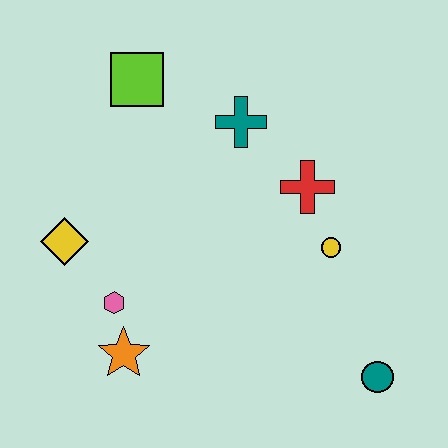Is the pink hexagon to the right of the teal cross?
No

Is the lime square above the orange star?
Yes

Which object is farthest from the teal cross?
The teal circle is farthest from the teal cross.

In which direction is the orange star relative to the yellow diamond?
The orange star is below the yellow diamond.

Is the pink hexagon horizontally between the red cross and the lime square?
No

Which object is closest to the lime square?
The teal cross is closest to the lime square.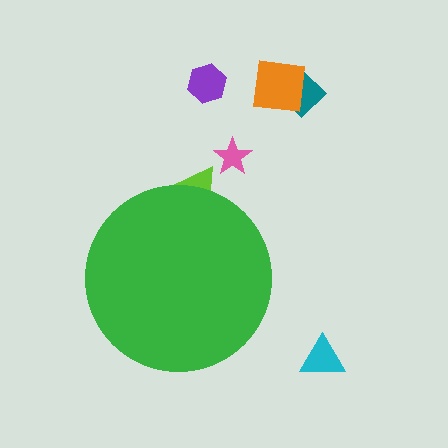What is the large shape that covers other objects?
A green circle.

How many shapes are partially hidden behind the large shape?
1 shape is partially hidden.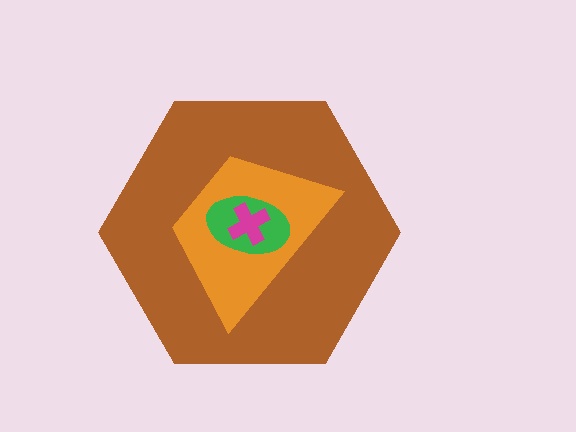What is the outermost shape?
The brown hexagon.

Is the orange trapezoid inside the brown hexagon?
Yes.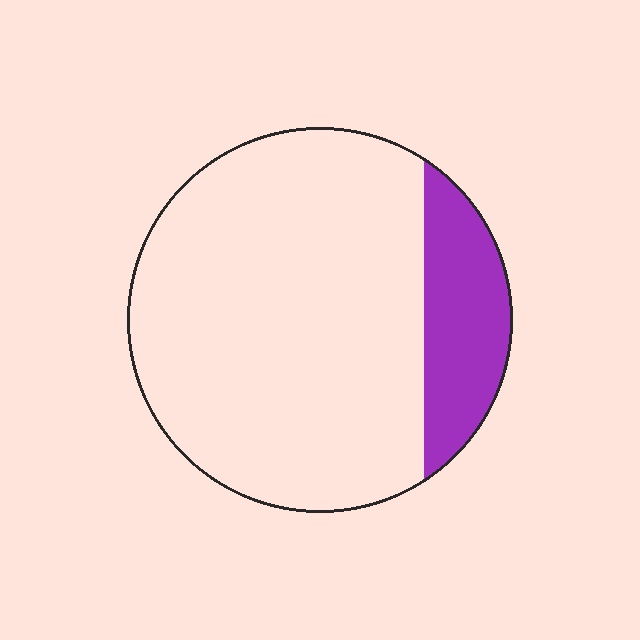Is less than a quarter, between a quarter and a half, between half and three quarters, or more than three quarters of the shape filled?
Less than a quarter.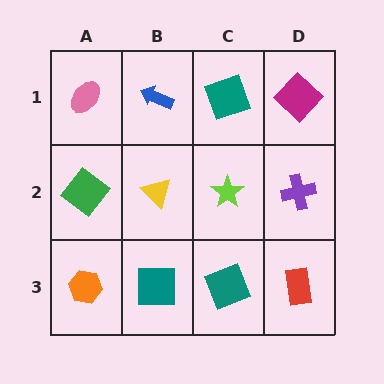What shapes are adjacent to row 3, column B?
A yellow triangle (row 2, column B), an orange hexagon (row 3, column A), a teal square (row 3, column C).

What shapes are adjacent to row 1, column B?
A yellow triangle (row 2, column B), a pink ellipse (row 1, column A), a teal square (row 1, column C).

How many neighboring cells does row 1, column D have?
2.